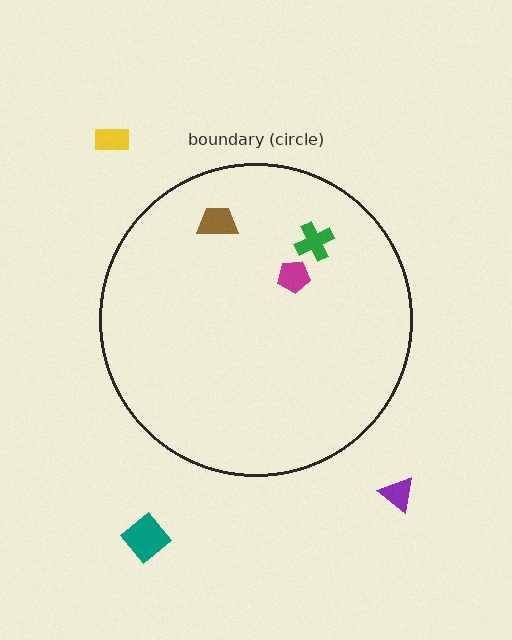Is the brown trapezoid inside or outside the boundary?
Inside.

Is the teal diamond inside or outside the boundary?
Outside.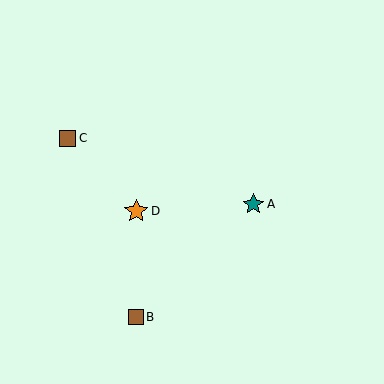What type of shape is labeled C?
Shape C is a brown square.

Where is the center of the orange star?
The center of the orange star is at (136, 211).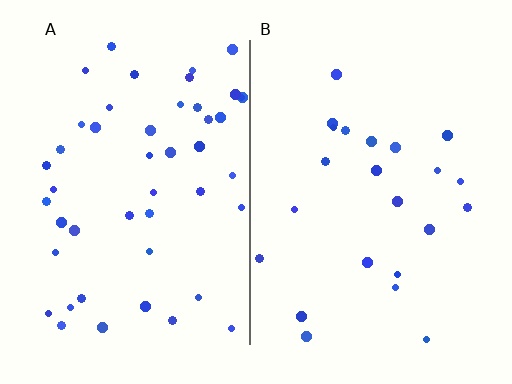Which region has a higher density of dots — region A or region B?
A (the left).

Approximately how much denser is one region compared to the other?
Approximately 2.1× — region A over region B.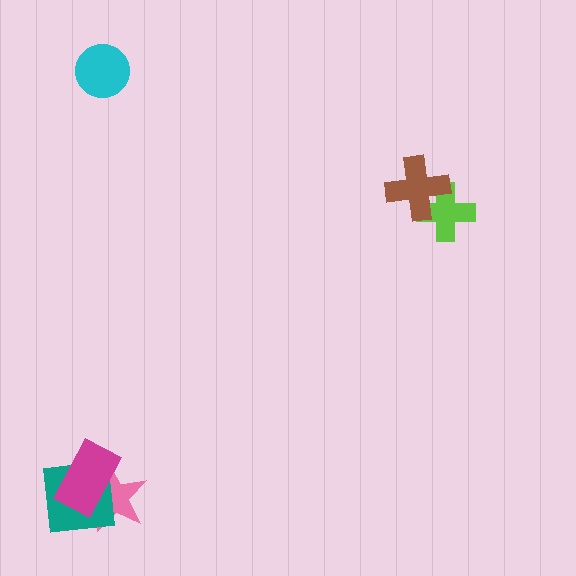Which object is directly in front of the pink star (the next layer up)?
The teal square is directly in front of the pink star.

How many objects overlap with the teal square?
2 objects overlap with the teal square.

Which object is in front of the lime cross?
The brown cross is in front of the lime cross.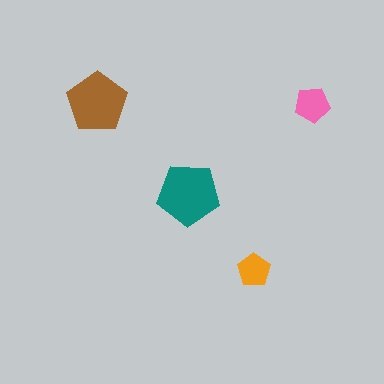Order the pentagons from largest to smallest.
the teal one, the brown one, the pink one, the orange one.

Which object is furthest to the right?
The pink pentagon is rightmost.